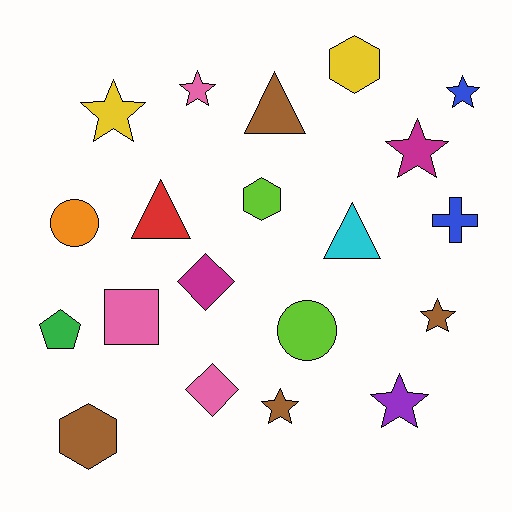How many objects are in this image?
There are 20 objects.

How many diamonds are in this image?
There are 2 diamonds.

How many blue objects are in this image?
There are 2 blue objects.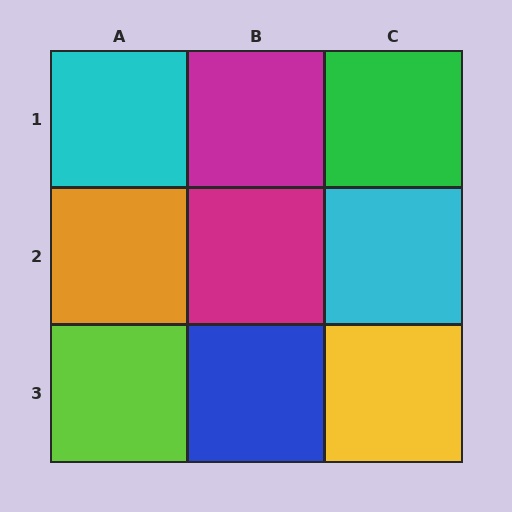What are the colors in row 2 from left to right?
Orange, magenta, cyan.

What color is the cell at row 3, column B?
Blue.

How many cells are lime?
1 cell is lime.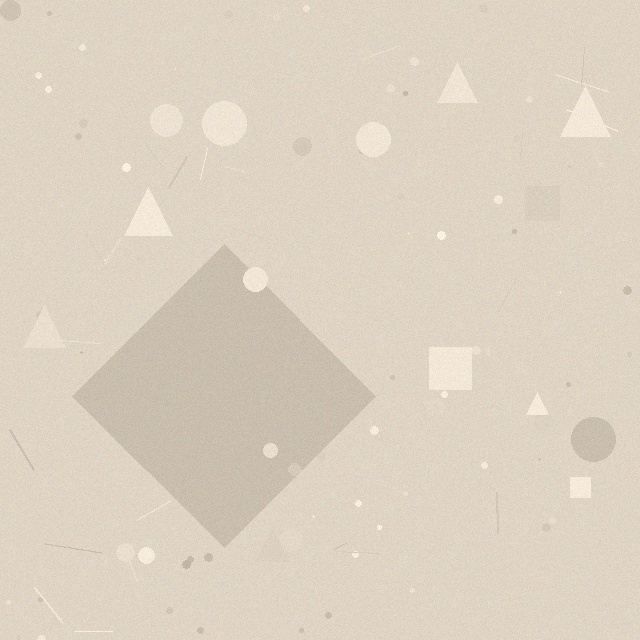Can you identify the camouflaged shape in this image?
The camouflaged shape is a diamond.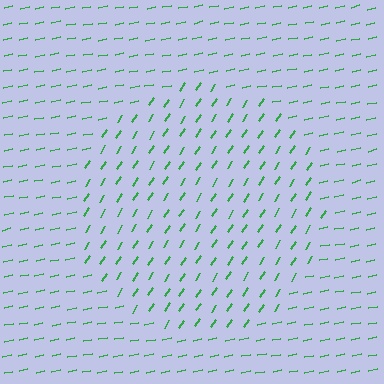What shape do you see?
I see a circle.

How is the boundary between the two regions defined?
The boundary is defined purely by a change in line orientation (approximately 45 degrees difference). All lines are the same color and thickness.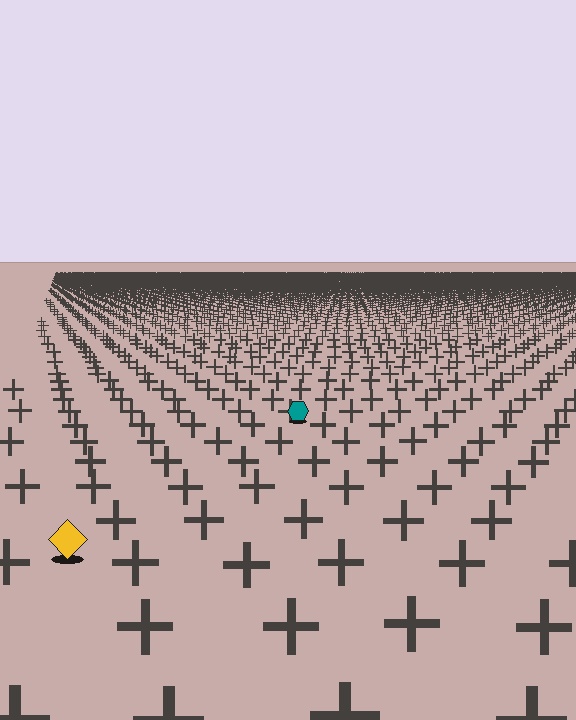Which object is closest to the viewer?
The yellow diamond is closest. The texture marks near it are larger and more spread out.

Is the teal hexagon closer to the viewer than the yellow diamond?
No. The yellow diamond is closer — you can tell from the texture gradient: the ground texture is coarser near it.